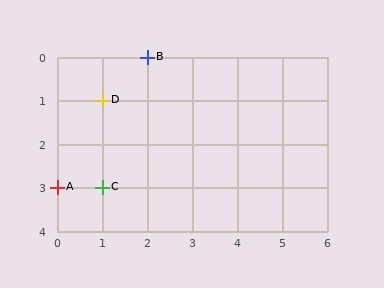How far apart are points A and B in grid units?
Points A and B are 2 columns and 3 rows apart (about 3.6 grid units diagonally).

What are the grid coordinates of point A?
Point A is at grid coordinates (0, 3).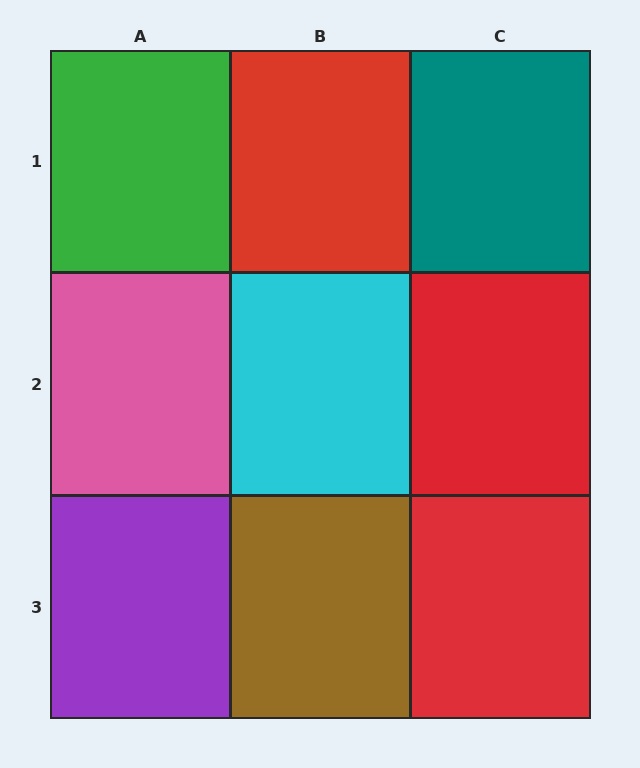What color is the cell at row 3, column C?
Red.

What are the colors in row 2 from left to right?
Pink, cyan, red.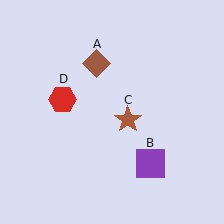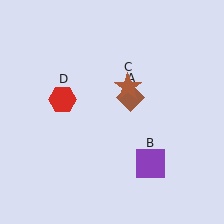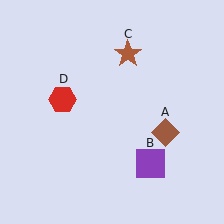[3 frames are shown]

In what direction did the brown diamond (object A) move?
The brown diamond (object A) moved down and to the right.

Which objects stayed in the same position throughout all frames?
Purple square (object B) and red hexagon (object D) remained stationary.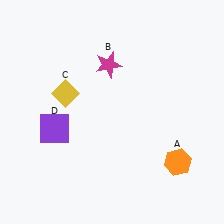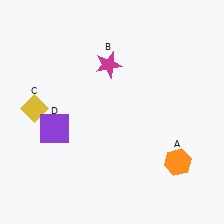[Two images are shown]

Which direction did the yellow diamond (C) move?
The yellow diamond (C) moved left.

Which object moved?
The yellow diamond (C) moved left.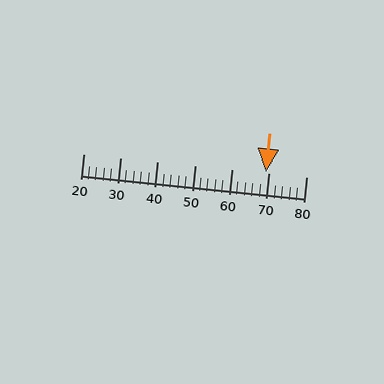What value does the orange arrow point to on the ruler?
The orange arrow points to approximately 69.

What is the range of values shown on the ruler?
The ruler shows values from 20 to 80.